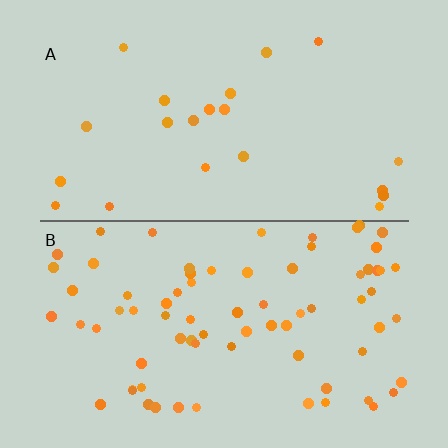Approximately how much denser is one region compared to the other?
Approximately 3.4× — region B over region A.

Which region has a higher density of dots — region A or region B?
B (the bottom).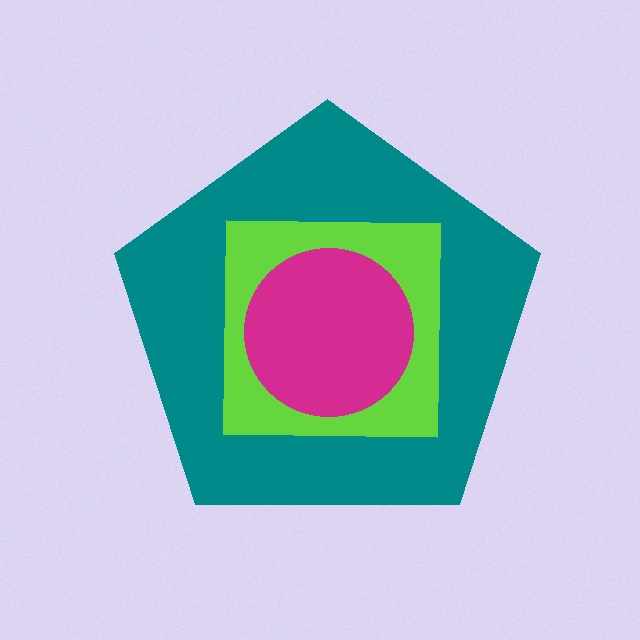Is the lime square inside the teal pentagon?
Yes.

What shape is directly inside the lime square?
The magenta circle.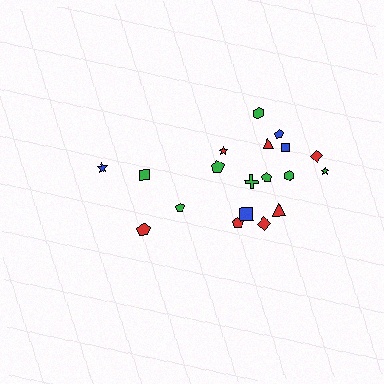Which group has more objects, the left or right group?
The right group.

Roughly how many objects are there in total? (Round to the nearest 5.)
Roughly 20 objects in total.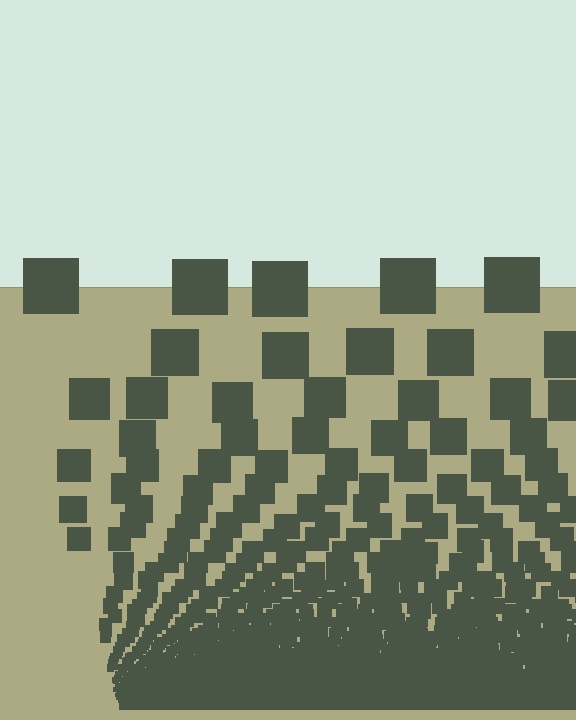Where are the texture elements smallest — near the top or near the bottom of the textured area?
Near the bottom.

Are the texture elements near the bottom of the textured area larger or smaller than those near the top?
Smaller. The gradient is inverted — elements near the bottom are smaller and denser.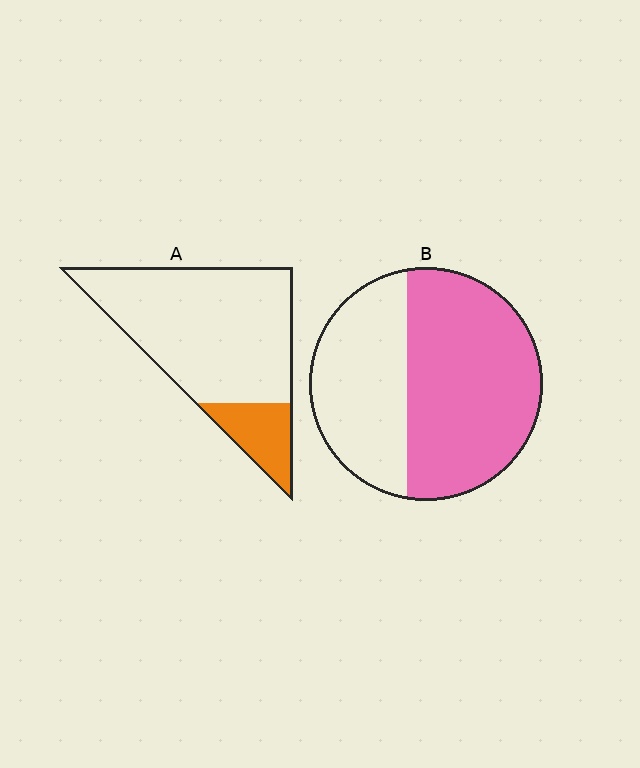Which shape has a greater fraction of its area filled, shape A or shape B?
Shape B.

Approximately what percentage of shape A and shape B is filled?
A is approximately 20% and B is approximately 60%.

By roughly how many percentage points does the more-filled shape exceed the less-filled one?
By roughly 45 percentage points (B over A).